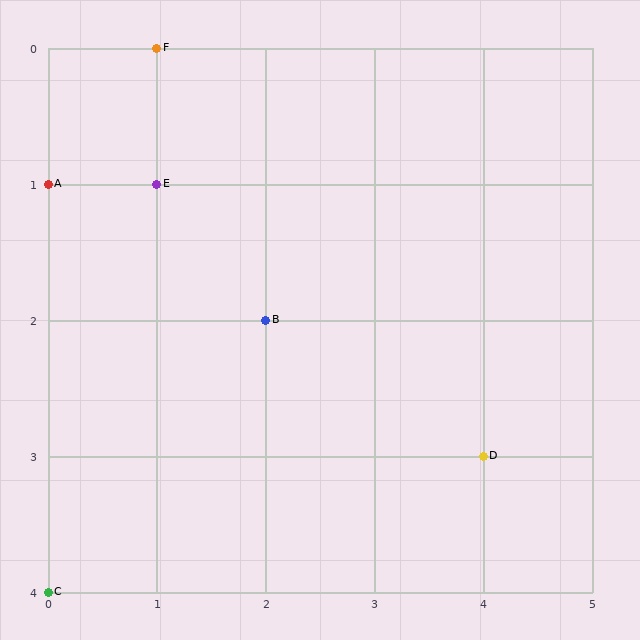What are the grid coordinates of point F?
Point F is at grid coordinates (1, 0).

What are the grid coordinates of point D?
Point D is at grid coordinates (4, 3).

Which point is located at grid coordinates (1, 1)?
Point E is at (1, 1).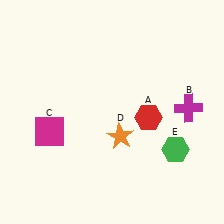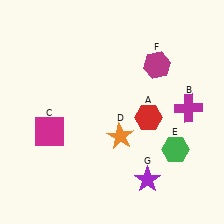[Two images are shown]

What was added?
A magenta hexagon (F), a purple star (G) were added in Image 2.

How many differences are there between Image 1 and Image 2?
There are 2 differences between the two images.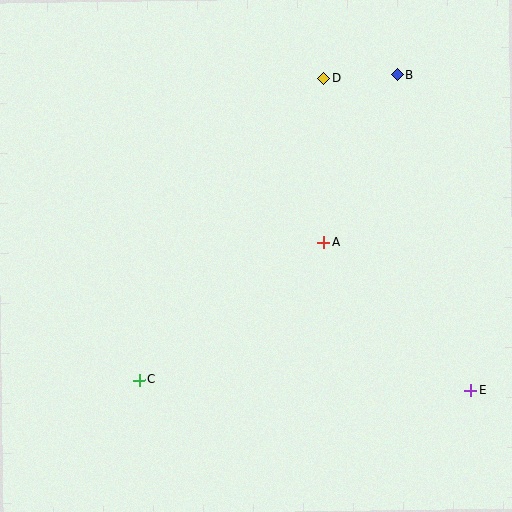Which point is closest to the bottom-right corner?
Point E is closest to the bottom-right corner.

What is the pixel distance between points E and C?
The distance between E and C is 332 pixels.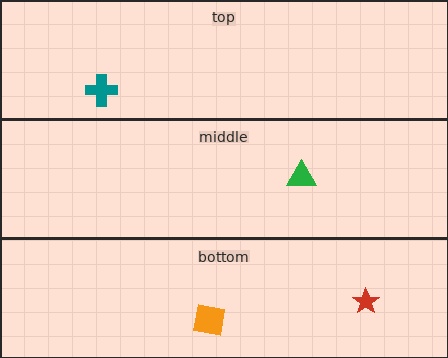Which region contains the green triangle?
The middle region.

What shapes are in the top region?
The teal cross.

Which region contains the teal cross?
The top region.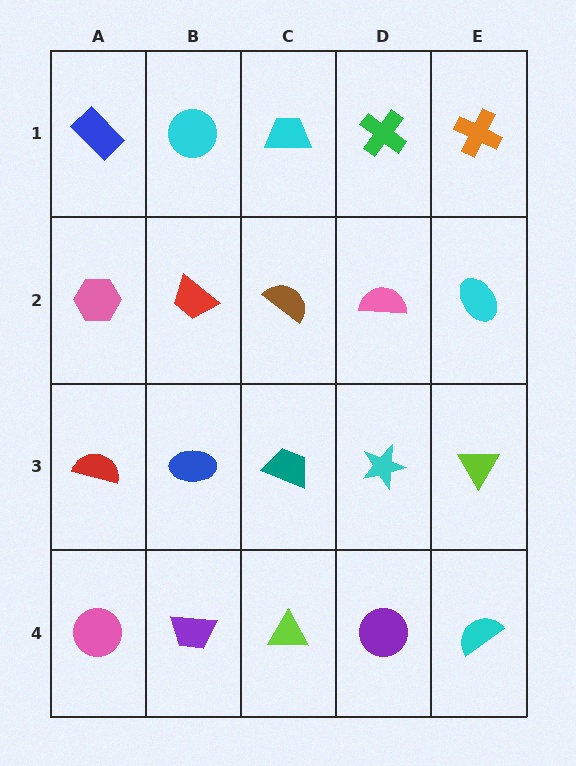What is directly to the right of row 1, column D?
An orange cross.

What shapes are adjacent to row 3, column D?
A pink semicircle (row 2, column D), a purple circle (row 4, column D), a teal trapezoid (row 3, column C), a lime triangle (row 3, column E).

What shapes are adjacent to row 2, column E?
An orange cross (row 1, column E), a lime triangle (row 3, column E), a pink semicircle (row 2, column D).